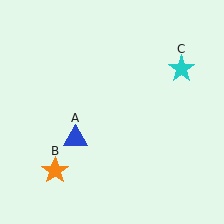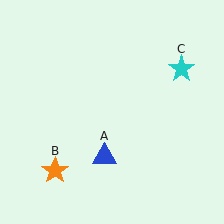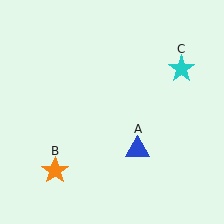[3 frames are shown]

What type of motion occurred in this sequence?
The blue triangle (object A) rotated counterclockwise around the center of the scene.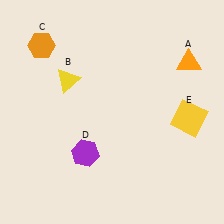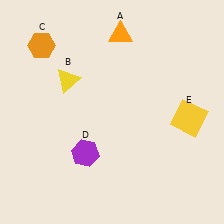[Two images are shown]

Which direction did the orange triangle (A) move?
The orange triangle (A) moved left.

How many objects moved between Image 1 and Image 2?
1 object moved between the two images.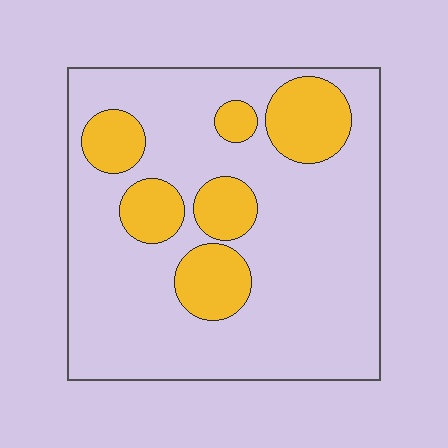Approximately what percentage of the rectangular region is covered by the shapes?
Approximately 25%.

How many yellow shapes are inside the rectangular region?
6.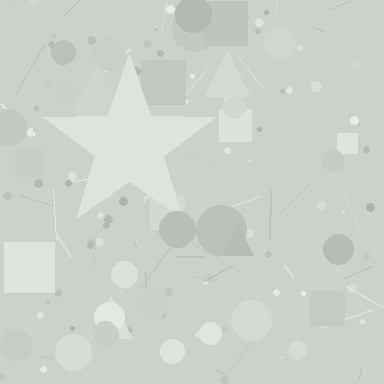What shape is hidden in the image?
A star is hidden in the image.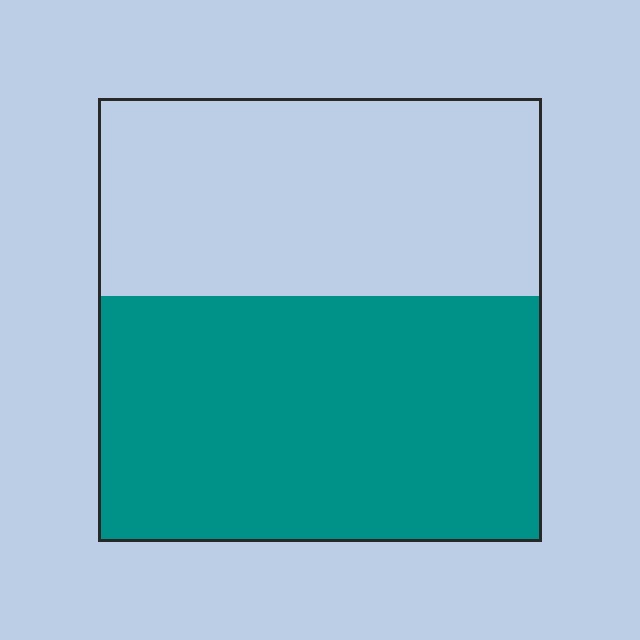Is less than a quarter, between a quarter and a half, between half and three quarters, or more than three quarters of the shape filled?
Between half and three quarters.